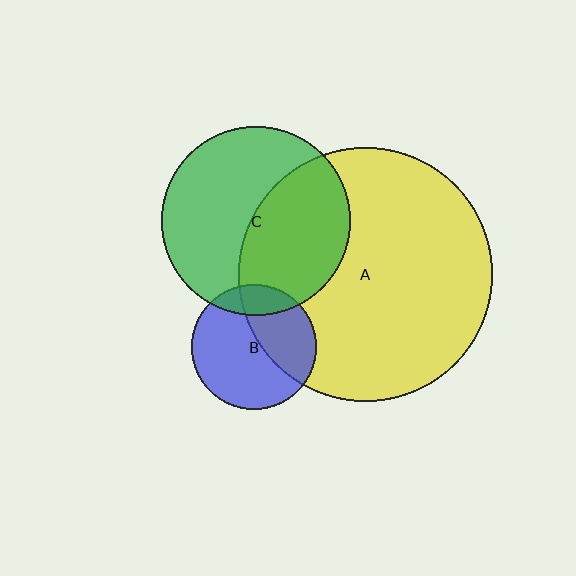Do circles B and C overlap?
Yes.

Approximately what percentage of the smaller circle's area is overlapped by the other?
Approximately 15%.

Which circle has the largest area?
Circle A (yellow).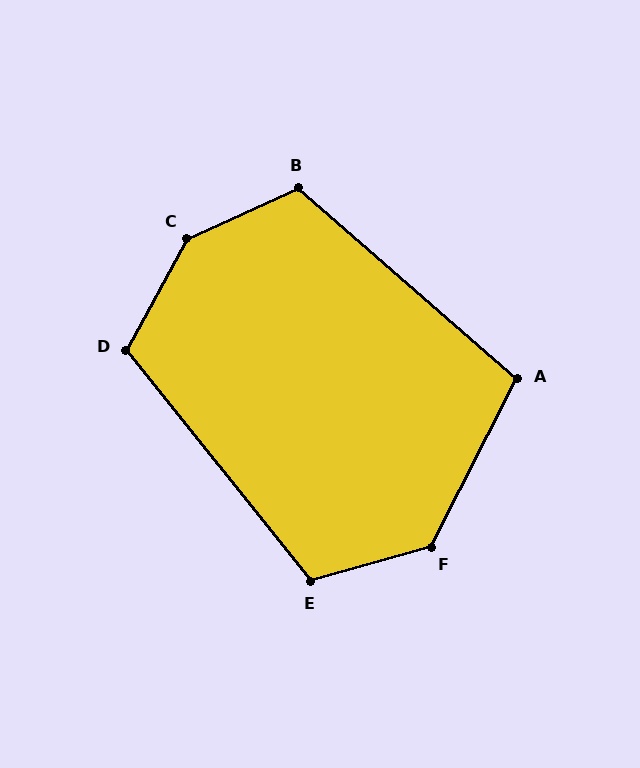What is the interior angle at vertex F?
Approximately 133 degrees (obtuse).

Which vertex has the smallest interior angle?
A, at approximately 104 degrees.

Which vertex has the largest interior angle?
C, at approximately 143 degrees.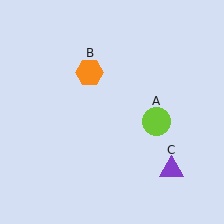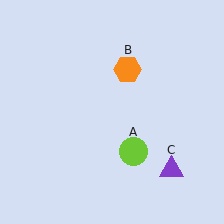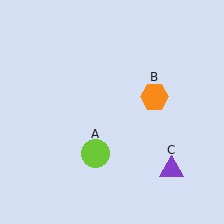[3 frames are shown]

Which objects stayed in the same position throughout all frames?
Purple triangle (object C) remained stationary.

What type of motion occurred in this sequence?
The lime circle (object A), orange hexagon (object B) rotated clockwise around the center of the scene.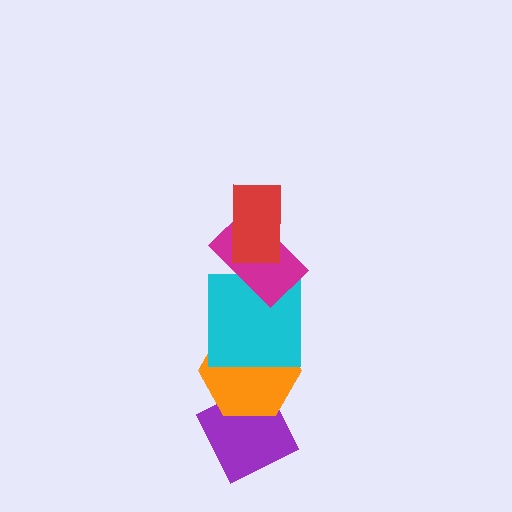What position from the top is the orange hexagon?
The orange hexagon is 4th from the top.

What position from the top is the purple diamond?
The purple diamond is 5th from the top.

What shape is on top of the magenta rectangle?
The red rectangle is on top of the magenta rectangle.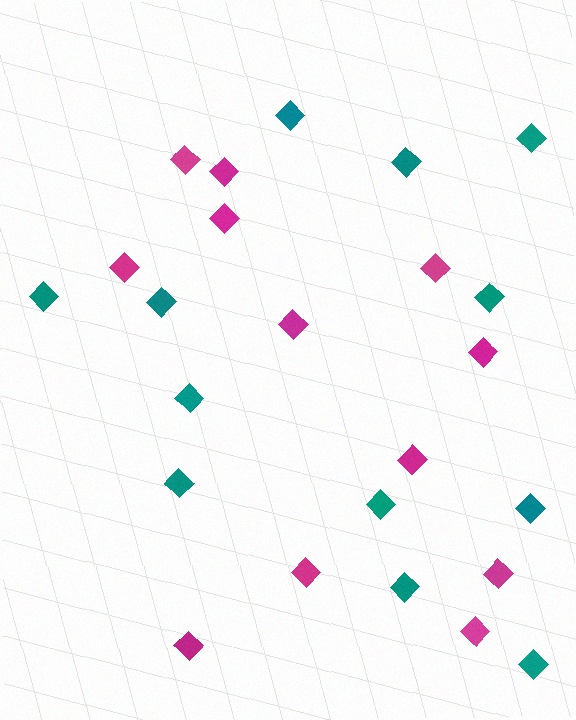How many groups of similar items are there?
There are 2 groups: one group of magenta diamonds (12) and one group of teal diamonds (12).